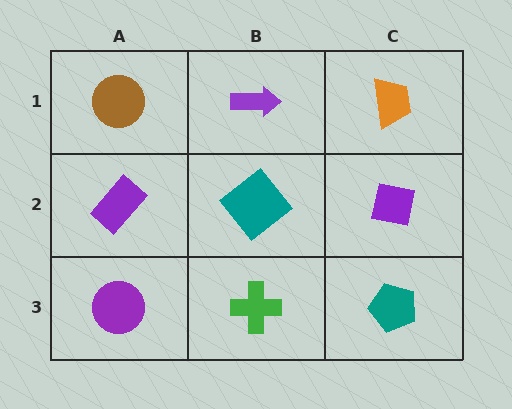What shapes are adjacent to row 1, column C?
A purple square (row 2, column C), a purple arrow (row 1, column B).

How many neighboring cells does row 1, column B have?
3.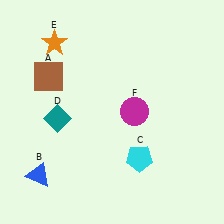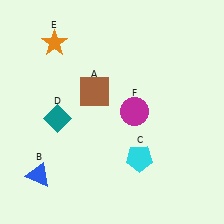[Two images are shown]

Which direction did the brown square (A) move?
The brown square (A) moved right.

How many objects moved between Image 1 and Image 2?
1 object moved between the two images.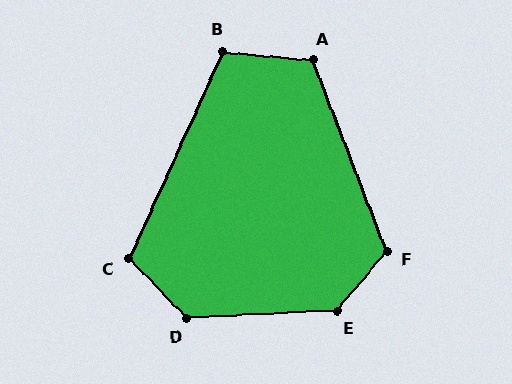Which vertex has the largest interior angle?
E, at approximately 133 degrees.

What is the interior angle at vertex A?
Approximately 116 degrees (obtuse).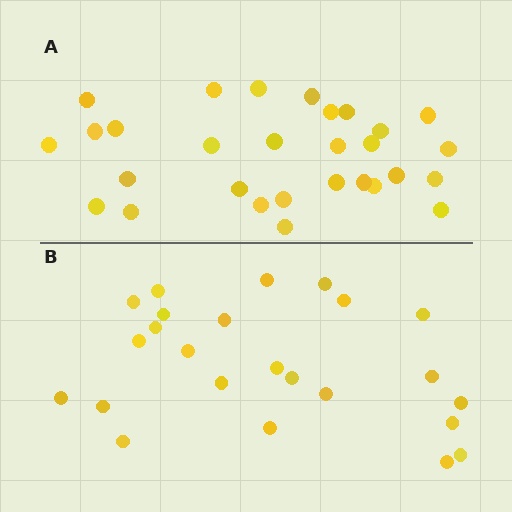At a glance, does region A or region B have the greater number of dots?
Region A (the top region) has more dots.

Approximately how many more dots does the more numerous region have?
Region A has about 5 more dots than region B.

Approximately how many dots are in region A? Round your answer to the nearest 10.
About 30 dots. (The exact count is 29, which rounds to 30.)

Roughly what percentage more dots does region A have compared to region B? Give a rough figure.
About 20% more.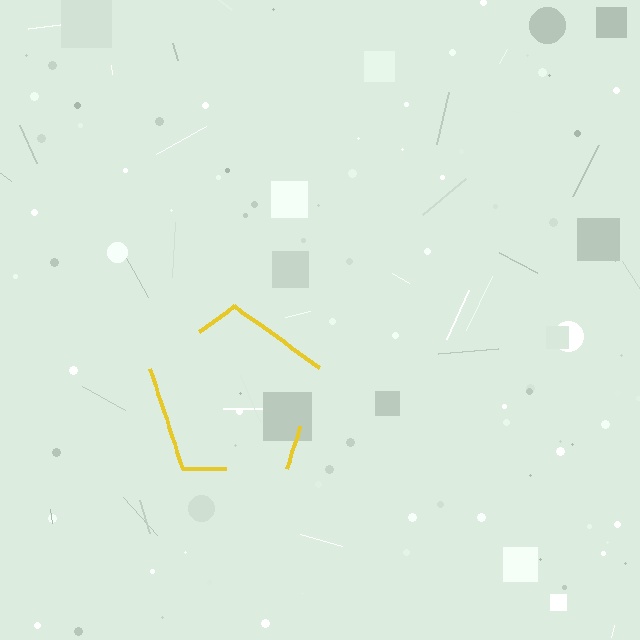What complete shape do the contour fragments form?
The contour fragments form a pentagon.